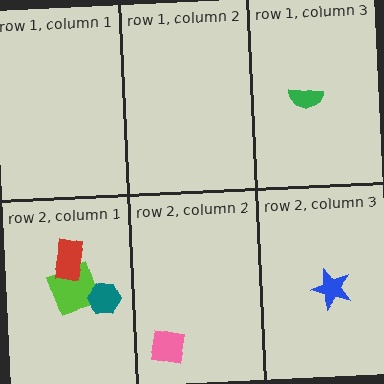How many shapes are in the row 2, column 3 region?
1.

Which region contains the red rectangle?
The row 2, column 1 region.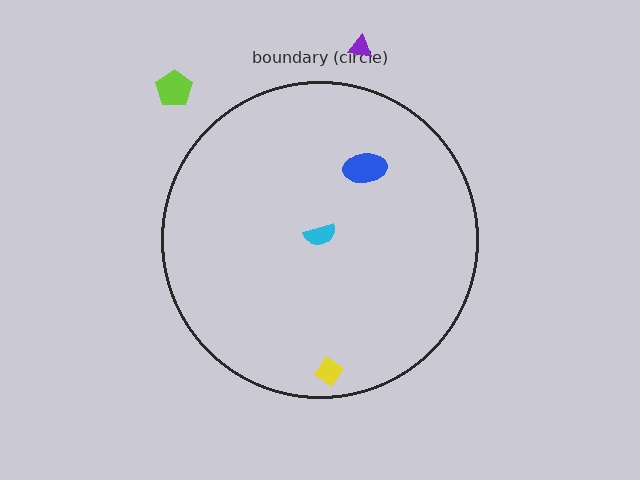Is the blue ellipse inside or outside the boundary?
Inside.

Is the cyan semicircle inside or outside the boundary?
Inside.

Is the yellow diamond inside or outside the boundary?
Inside.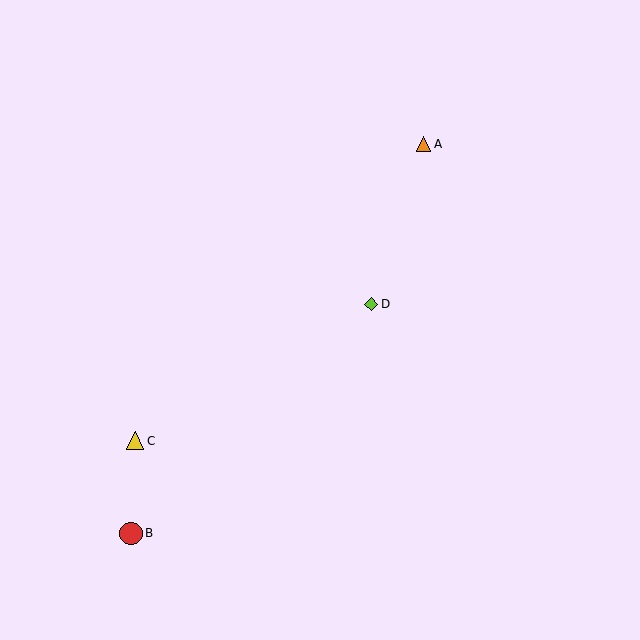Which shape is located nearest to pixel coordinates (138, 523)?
The red circle (labeled B) at (131, 533) is nearest to that location.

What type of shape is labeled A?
Shape A is an orange triangle.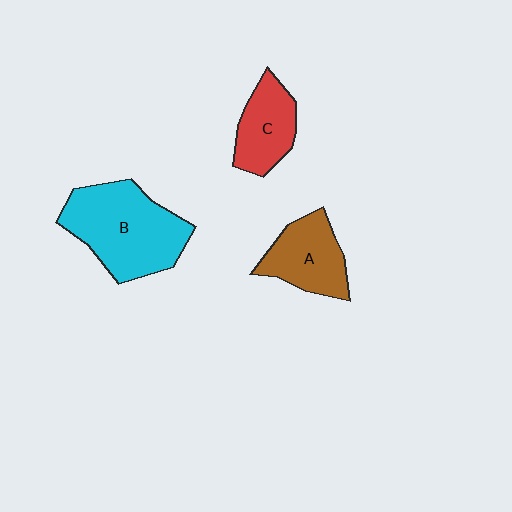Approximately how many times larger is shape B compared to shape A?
Approximately 1.7 times.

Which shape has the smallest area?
Shape C (red).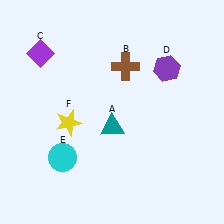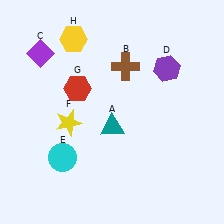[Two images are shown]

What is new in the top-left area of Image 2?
A yellow hexagon (H) was added in the top-left area of Image 2.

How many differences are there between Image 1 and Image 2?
There are 2 differences between the two images.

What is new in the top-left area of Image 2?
A red hexagon (G) was added in the top-left area of Image 2.